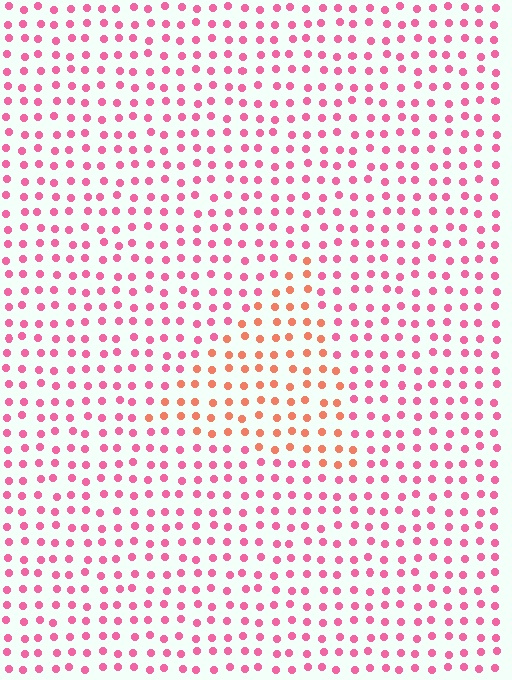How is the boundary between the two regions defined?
The boundary is defined purely by a slight shift in hue (about 37 degrees). Spacing, size, and orientation are identical on both sides.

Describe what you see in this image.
The image is filled with small pink elements in a uniform arrangement. A triangle-shaped region is visible where the elements are tinted to a slightly different hue, forming a subtle color boundary.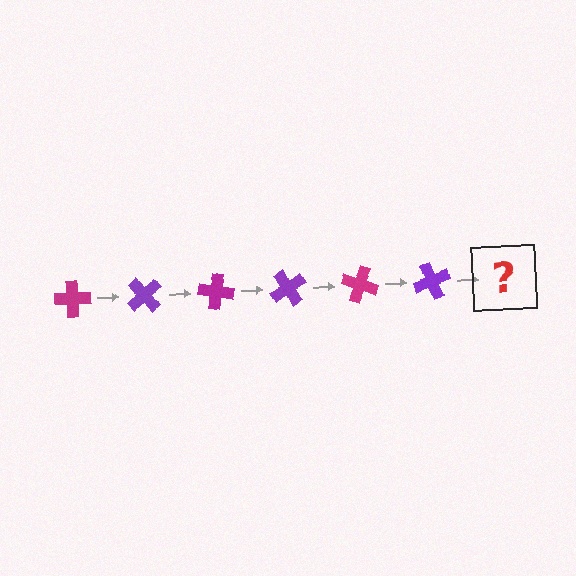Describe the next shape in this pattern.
It should be a magenta cross, rotated 300 degrees from the start.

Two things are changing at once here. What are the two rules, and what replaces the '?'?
The two rules are that it rotates 50 degrees each step and the color cycles through magenta and purple. The '?' should be a magenta cross, rotated 300 degrees from the start.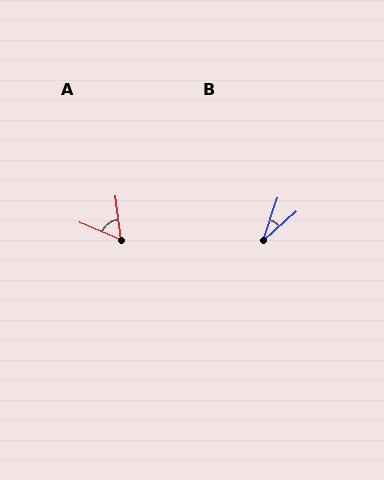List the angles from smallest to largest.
B (30°), A (60°).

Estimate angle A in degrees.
Approximately 60 degrees.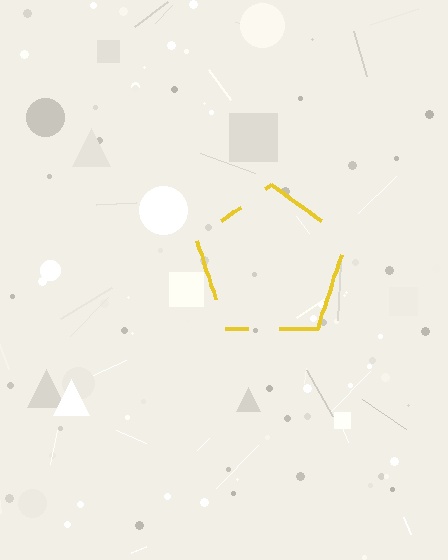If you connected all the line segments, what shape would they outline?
They would outline a pentagon.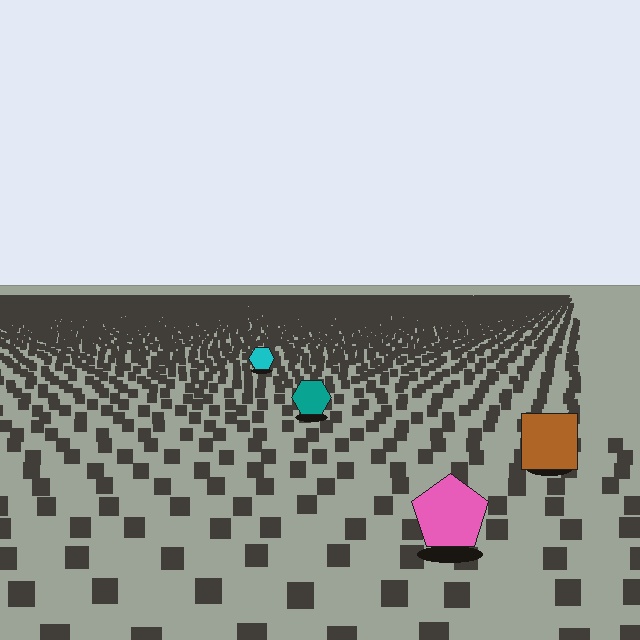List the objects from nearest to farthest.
From nearest to farthest: the pink pentagon, the brown square, the teal hexagon, the cyan hexagon.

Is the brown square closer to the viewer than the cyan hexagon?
Yes. The brown square is closer — you can tell from the texture gradient: the ground texture is coarser near it.